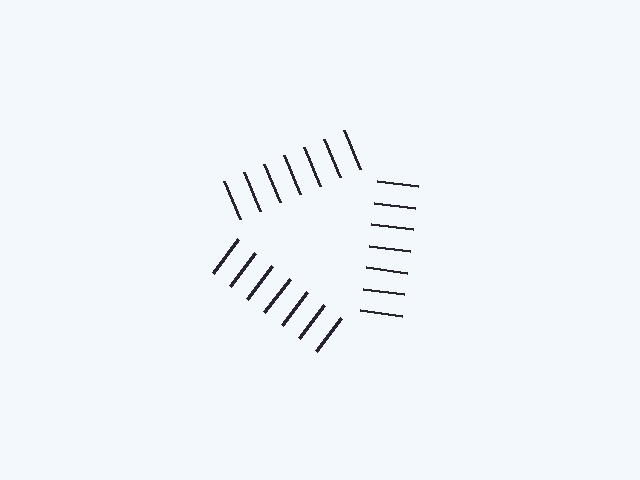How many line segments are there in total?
21 — 7 along each of the 3 edges.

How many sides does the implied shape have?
3 sides — the line-ends trace a triangle.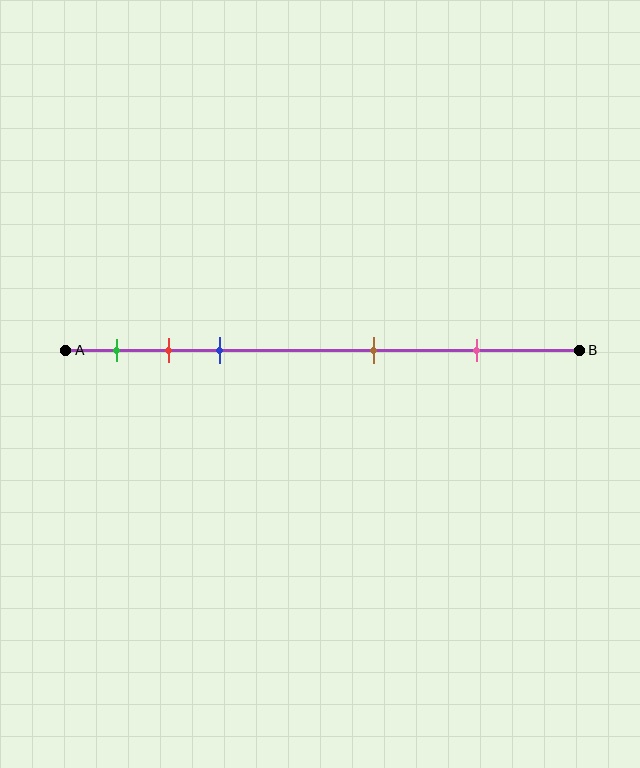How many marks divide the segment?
There are 5 marks dividing the segment.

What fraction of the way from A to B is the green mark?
The green mark is approximately 10% (0.1) of the way from A to B.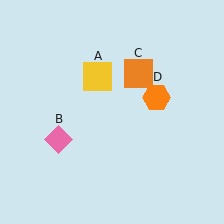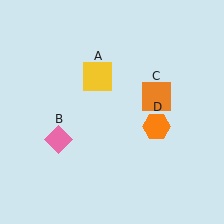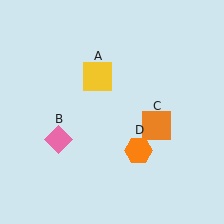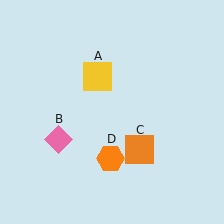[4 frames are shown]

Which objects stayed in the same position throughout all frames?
Yellow square (object A) and pink diamond (object B) remained stationary.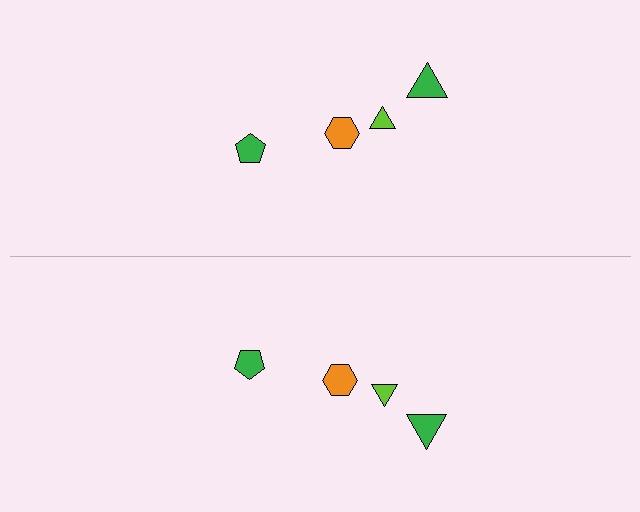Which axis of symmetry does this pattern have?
The pattern has a horizontal axis of symmetry running through the center of the image.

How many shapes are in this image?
There are 8 shapes in this image.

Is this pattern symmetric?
Yes, this pattern has bilateral (reflection) symmetry.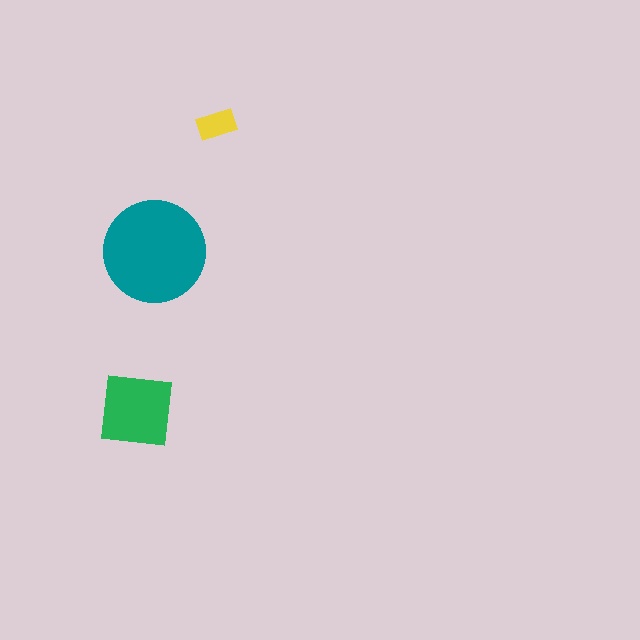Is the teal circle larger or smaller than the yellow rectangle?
Larger.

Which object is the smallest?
The yellow rectangle.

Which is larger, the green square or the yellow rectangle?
The green square.